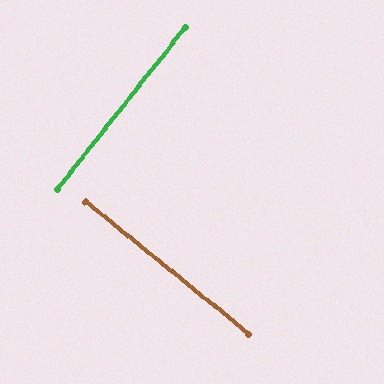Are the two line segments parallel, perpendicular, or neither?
Perpendicular — they meet at approximately 90°.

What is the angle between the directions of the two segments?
Approximately 90 degrees.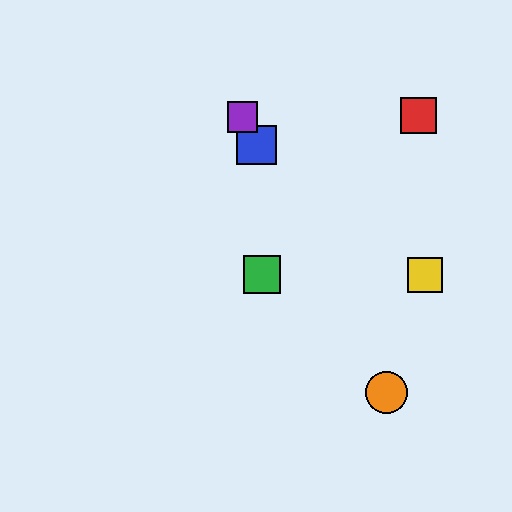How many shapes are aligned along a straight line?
3 shapes (the blue square, the purple square, the orange circle) are aligned along a straight line.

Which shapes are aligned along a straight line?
The blue square, the purple square, the orange circle are aligned along a straight line.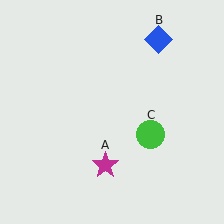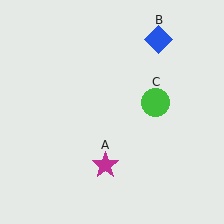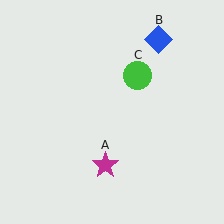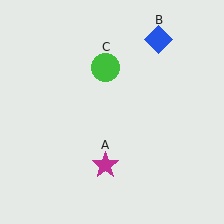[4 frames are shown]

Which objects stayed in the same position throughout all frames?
Magenta star (object A) and blue diamond (object B) remained stationary.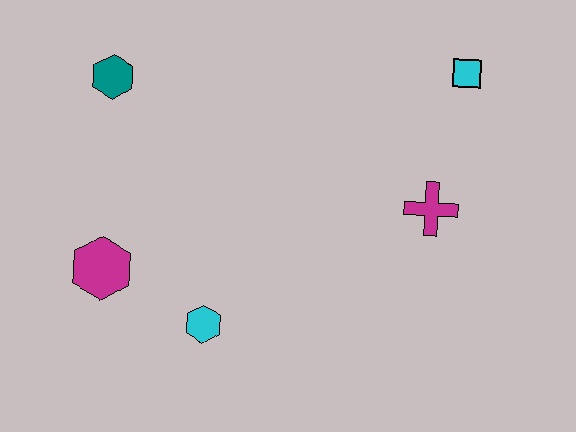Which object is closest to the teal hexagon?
The magenta hexagon is closest to the teal hexagon.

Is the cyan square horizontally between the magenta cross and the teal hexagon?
No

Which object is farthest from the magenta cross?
The teal hexagon is farthest from the magenta cross.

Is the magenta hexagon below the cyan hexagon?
No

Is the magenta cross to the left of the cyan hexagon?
No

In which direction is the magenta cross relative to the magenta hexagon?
The magenta cross is to the right of the magenta hexagon.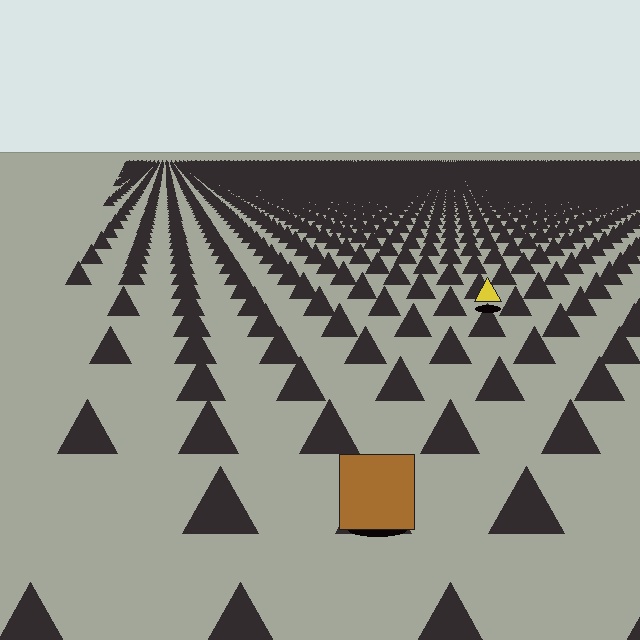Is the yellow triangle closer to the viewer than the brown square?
No. The brown square is closer — you can tell from the texture gradient: the ground texture is coarser near it.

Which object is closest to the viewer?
The brown square is closest. The texture marks near it are larger and more spread out.